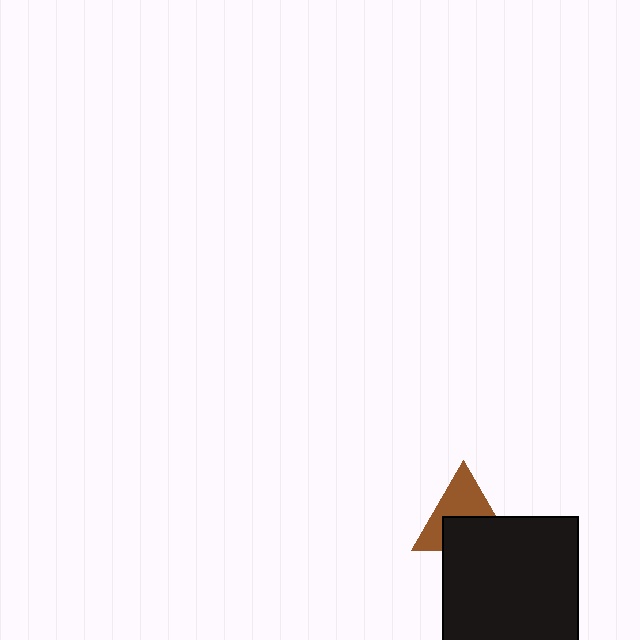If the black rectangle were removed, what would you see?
You would see the complete brown triangle.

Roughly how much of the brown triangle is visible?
About half of it is visible (roughly 52%).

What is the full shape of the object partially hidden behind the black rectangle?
The partially hidden object is a brown triangle.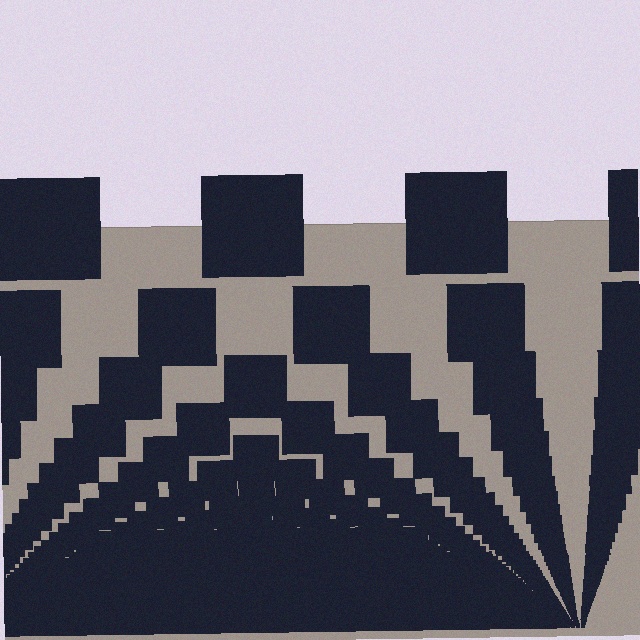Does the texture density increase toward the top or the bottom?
Density increases toward the bottom.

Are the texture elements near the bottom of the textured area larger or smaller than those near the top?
Smaller. The gradient is inverted — elements near the bottom are smaller and denser.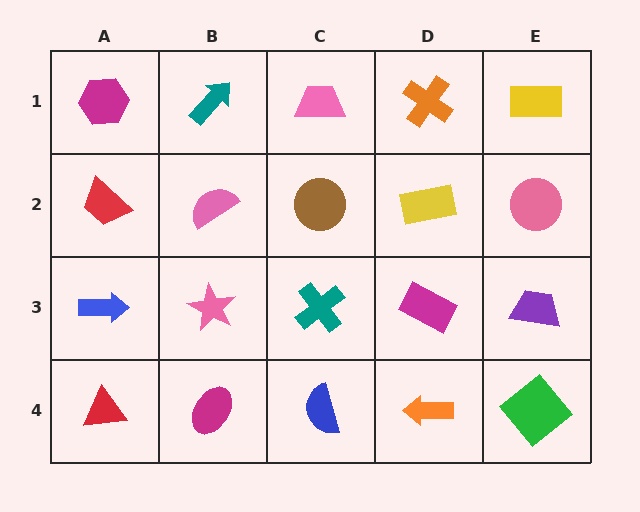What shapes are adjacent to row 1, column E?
A pink circle (row 2, column E), an orange cross (row 1, column D).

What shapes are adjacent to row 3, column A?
A red trapezoid (row 2, column A), a red triangle (row 4, column A), a pink star (row 3, column B).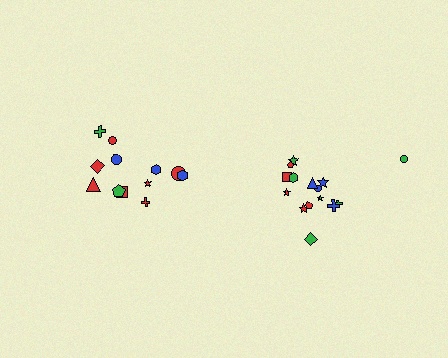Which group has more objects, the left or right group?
The right group.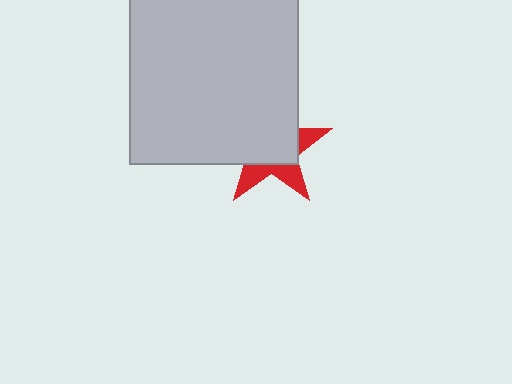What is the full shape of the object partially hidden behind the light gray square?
The partially hidden object is a red star.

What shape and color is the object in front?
The object in front is a light gray square.